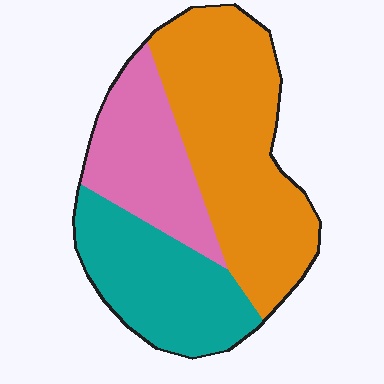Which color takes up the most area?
Orange, at roughly 45%.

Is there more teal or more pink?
Teal.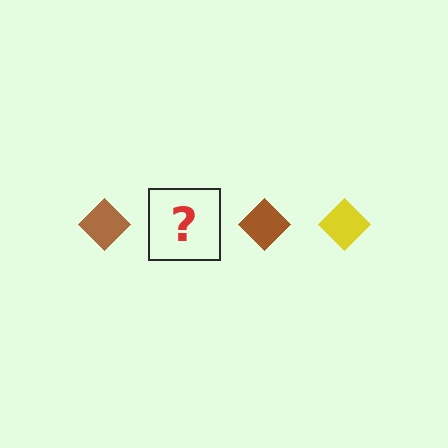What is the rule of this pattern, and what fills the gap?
The rule is that the pattern cycles through brown, yellow diamonds. The gap should be filled with a yellow diamond.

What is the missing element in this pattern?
The missing element is a yellow diamond.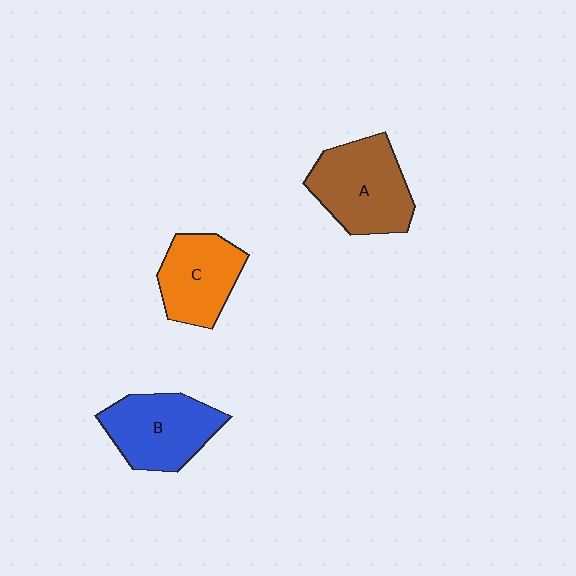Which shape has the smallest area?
Shape C (orange).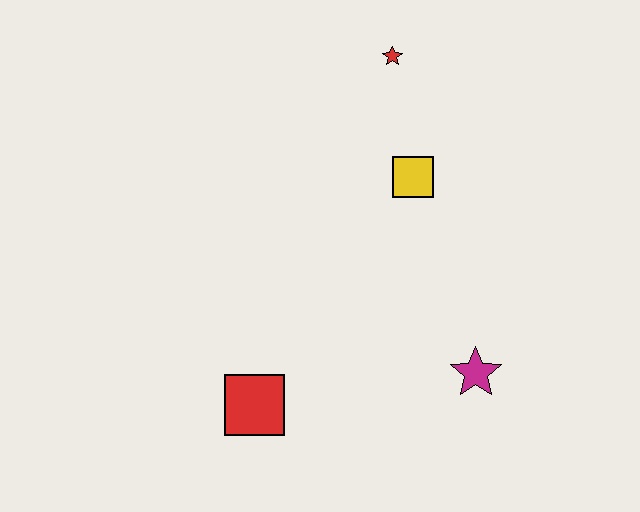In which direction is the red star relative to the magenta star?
The red star is above the magenta star.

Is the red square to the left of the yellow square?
Yes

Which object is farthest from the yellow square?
The red square is farthest from the yellow square.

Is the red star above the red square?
Yes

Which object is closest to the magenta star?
The yellow square is closest to the magenta star.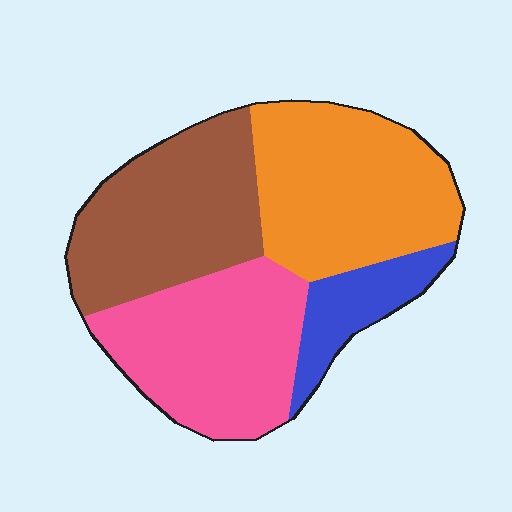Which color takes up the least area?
Blue, at roughly 10%.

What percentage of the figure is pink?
Pink takes up between a sixth and a third of the figure.